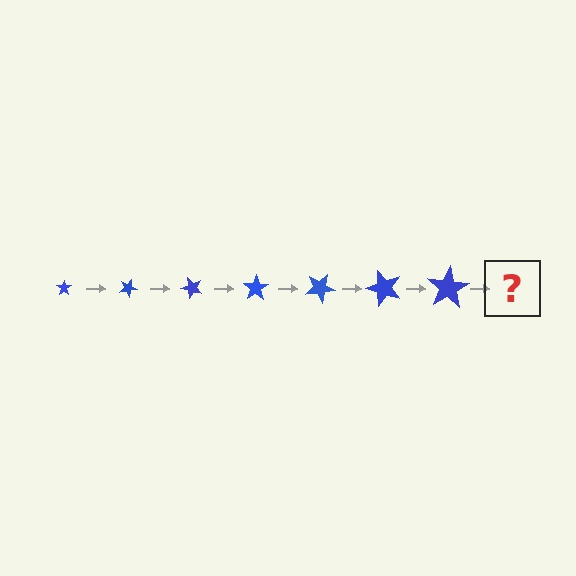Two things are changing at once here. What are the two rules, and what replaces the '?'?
The two rules are that the star grows larger each step and it rotates 25 degrees each step. The '?' should be a star, larger than the previous one and rotated 175 degrees from the start.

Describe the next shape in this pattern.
It should be a star, larger than the previous one and rotated 175 degrees from the start.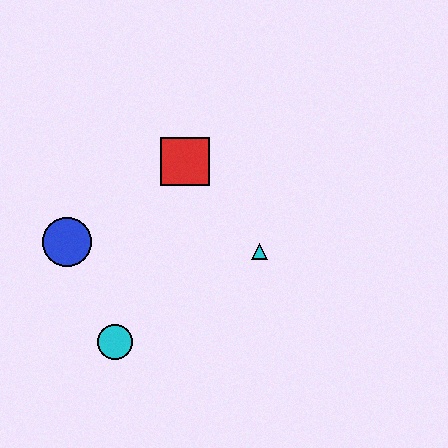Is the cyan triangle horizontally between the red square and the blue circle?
No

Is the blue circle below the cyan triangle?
No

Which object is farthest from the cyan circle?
The red square is farthest from the cyan circle.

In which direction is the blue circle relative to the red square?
The blue circle is to the left of the red square.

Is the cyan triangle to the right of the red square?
Yes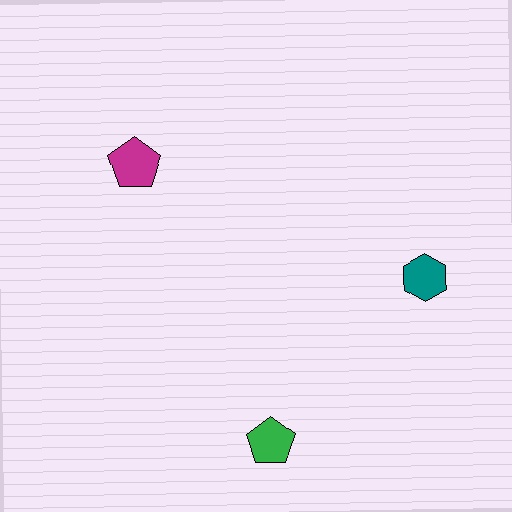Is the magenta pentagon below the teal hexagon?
No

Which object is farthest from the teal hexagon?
The magenta pentagon is farthest from the teal hexagon.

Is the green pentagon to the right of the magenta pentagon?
Yes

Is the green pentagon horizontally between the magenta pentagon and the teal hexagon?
Yes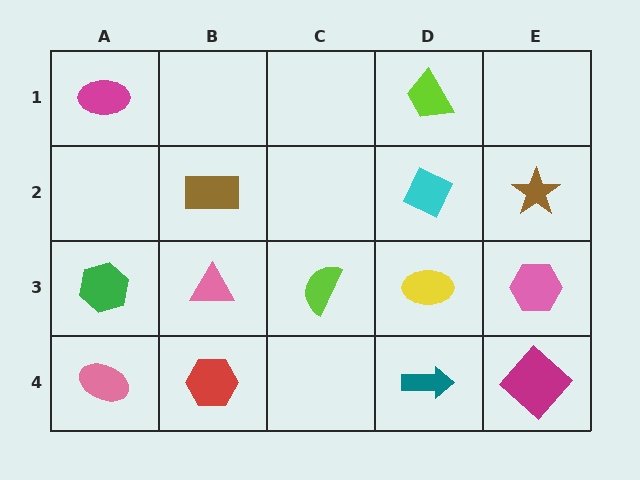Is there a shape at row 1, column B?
No, that cell is empty.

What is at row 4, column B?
A red hexagon.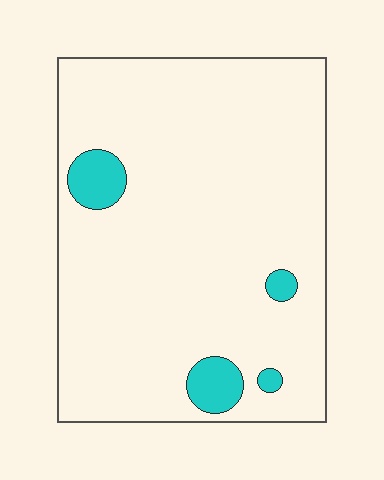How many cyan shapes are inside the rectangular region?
4.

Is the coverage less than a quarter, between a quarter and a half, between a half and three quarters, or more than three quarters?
Less than a quarter.